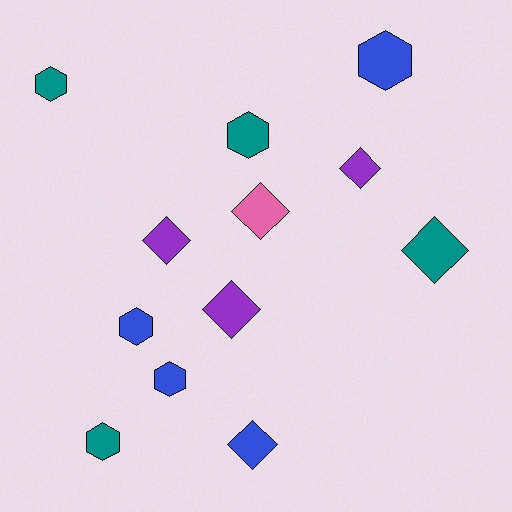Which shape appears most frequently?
Hexagon, with 6 objects.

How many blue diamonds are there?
There is 1 blue diamond.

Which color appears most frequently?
Blue, with 4 objects.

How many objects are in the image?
There are 12 objects.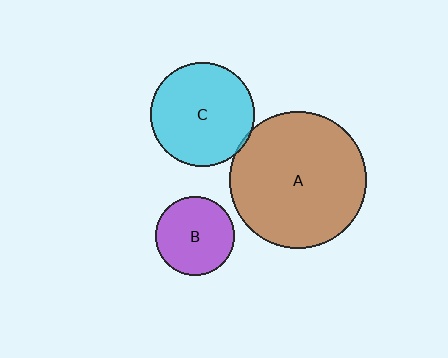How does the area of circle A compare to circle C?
Approximately 1.7 times.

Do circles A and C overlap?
Yes.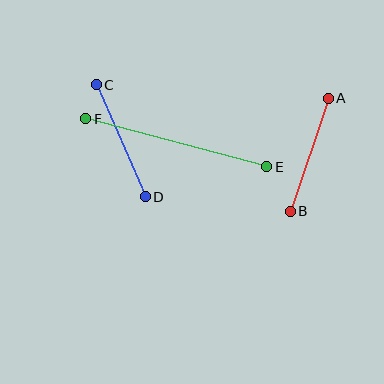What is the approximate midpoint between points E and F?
The midpoint is at approximately (176, 143) pixels.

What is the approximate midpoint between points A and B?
The midpoint is at approximately (309, 155) pixels.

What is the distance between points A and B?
The distance is approximately 120 pixels.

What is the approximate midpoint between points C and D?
The midpoint is at approximately (121, 141) pixels.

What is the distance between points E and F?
The distance is approximately 187 pixels.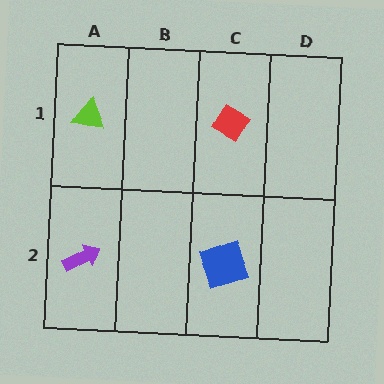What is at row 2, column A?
A purple arrow.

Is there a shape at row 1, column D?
No, that cell is empty.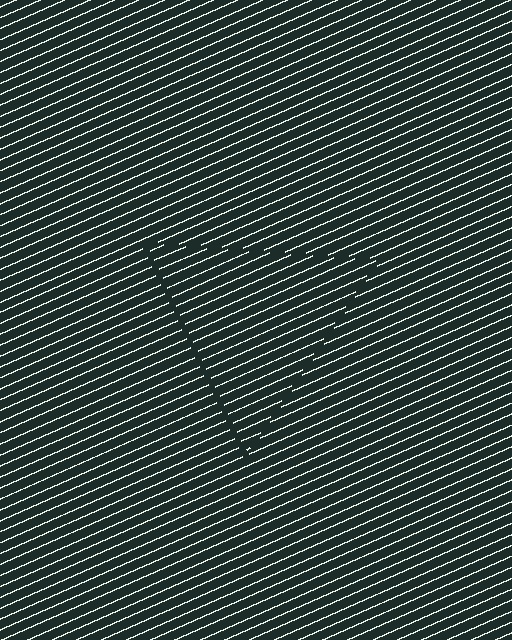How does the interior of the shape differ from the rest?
The interior of the shape contains the same grating, shifted by half a period — the contour is defined by the phase discontinuity where line-ends from the inner and outer gratings abut.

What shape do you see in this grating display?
An illusory triangle. The interior of the shape contains the same grating, shifted by half a period — the contour is defined by the phase discontinuity where line-ends from the inner and outer gratings abut.